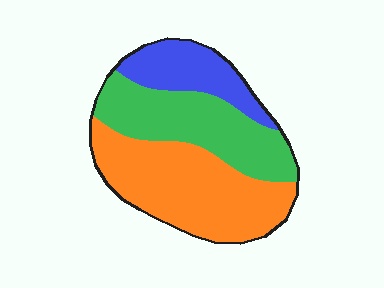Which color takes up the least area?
Blue, at roughly 20%.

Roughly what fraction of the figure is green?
Green takes up between a quarter and a half of the figure.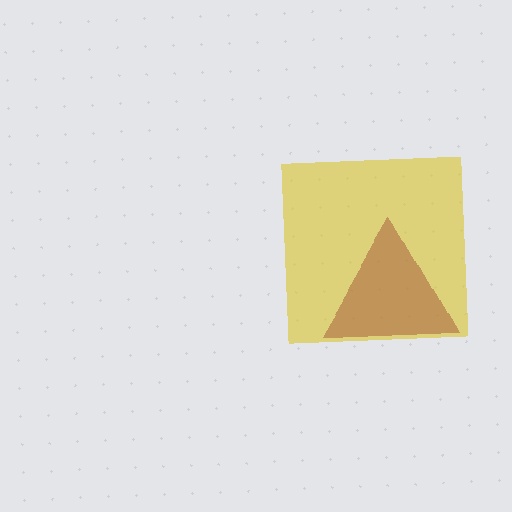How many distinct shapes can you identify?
There are 2 distinct shapes: a yellow square, a brown triangle.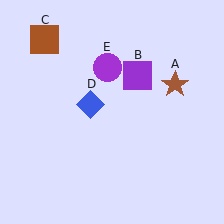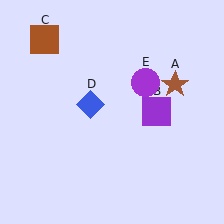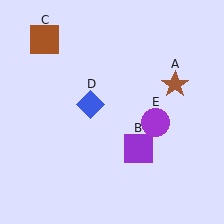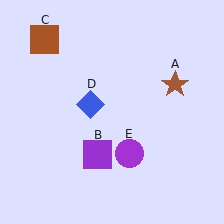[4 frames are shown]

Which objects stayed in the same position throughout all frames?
Brown star (object A) and brown square (object C) and blue diamond (object D) remained stationary.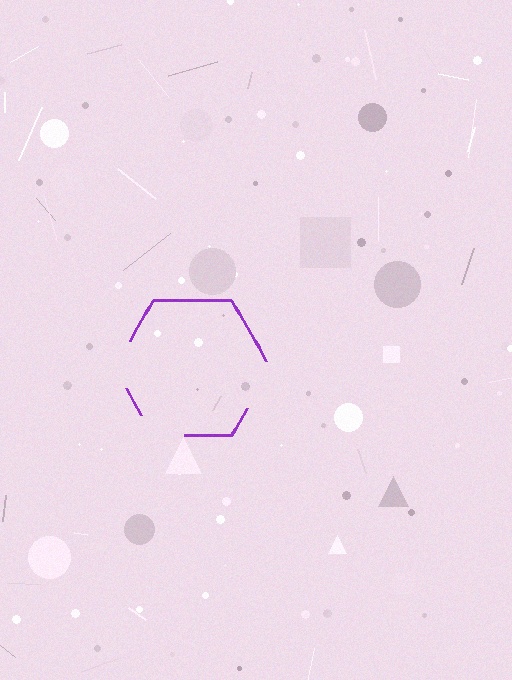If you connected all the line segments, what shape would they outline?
They would outline a hexagon.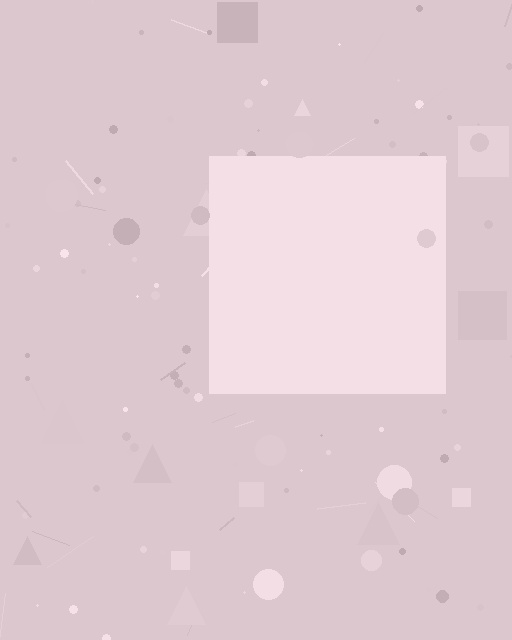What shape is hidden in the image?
A square is hidden in the image.